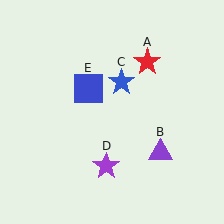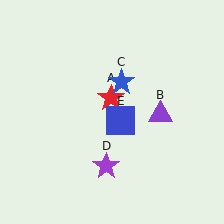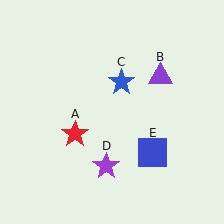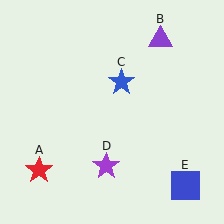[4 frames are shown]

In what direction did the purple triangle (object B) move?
The purple triangle (object B) moved up.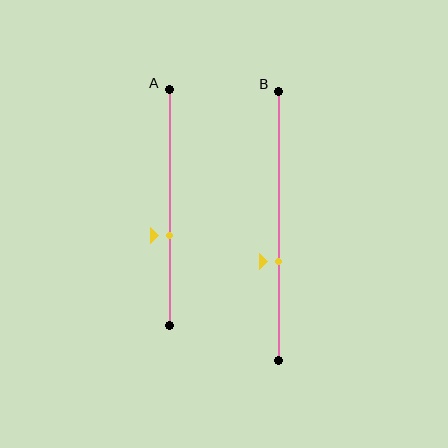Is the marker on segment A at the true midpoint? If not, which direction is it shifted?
No, the marker on segment A is shifted downward by about 12% of the segment length.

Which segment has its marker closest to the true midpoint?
Segment A has its marker closest to the true midpoint.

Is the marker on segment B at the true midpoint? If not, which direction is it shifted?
No, the marker on segment B is shifted downward by about 13% of the segment length.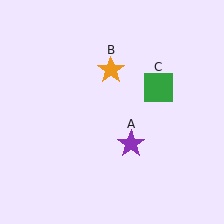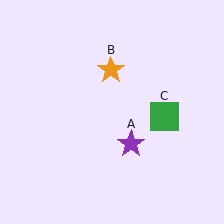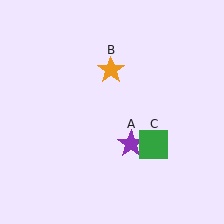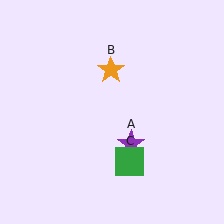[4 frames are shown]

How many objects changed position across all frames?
1 object changed position: green square (object C).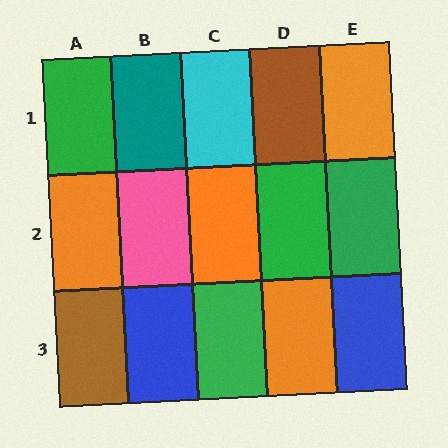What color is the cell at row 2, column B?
Pink.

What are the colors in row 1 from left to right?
Green, teal, cyan, brown, orange.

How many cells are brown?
2 cells are brown.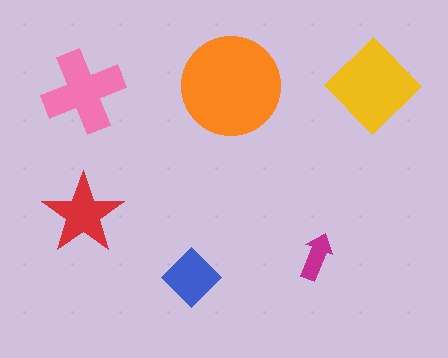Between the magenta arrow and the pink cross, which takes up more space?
The pink cross.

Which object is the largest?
The orange circle.